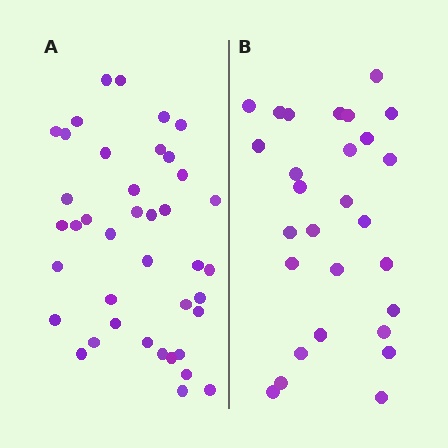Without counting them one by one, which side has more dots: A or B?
Region A (the left region) has more dots.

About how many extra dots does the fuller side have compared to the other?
Region A has roughly 12 or so more dots than region B.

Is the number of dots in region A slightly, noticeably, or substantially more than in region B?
Region A has noticeably more, but not dramatically so. The ratio is roughly 1.4 to 1.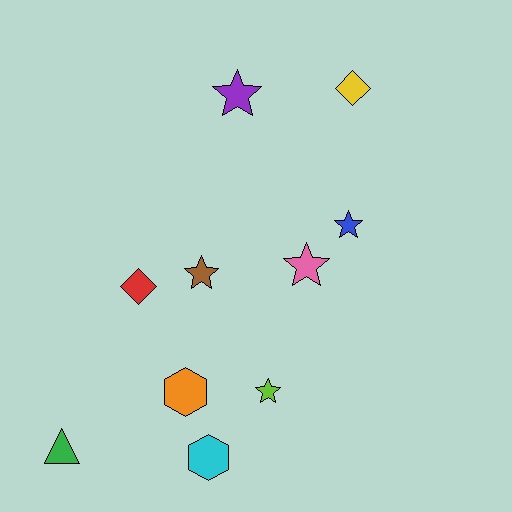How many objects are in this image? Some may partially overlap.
There are 10 objects.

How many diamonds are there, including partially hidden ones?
There are 2 diamonds.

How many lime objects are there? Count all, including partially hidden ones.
There is 1 lime object.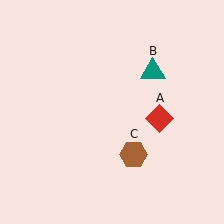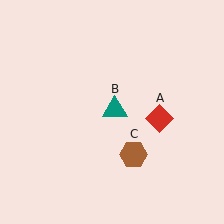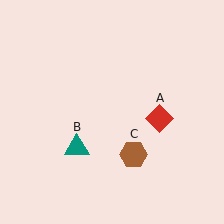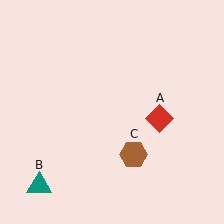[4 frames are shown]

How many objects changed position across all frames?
1 object changed position: teal triangle (object B).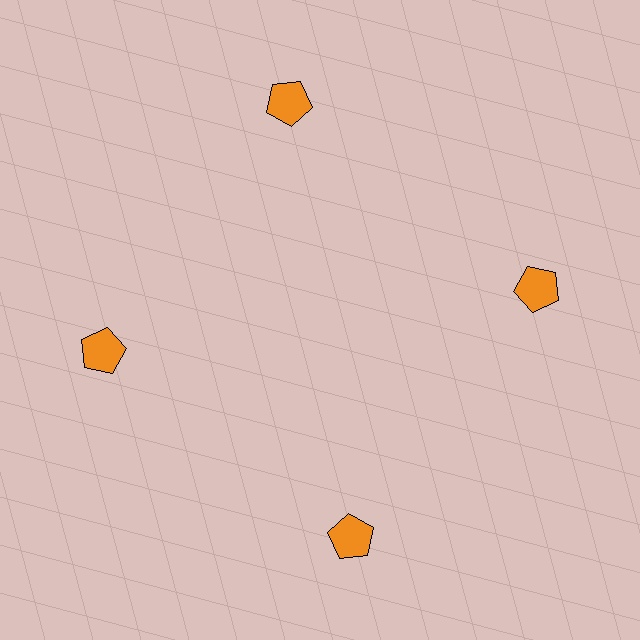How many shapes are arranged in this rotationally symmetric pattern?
There are 4 shapes, arranged in 4 groups of 1.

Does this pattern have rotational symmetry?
Yes, this pattern has 4-fold rotational symmetry. It looks the same after rotating 90 degrees around the center.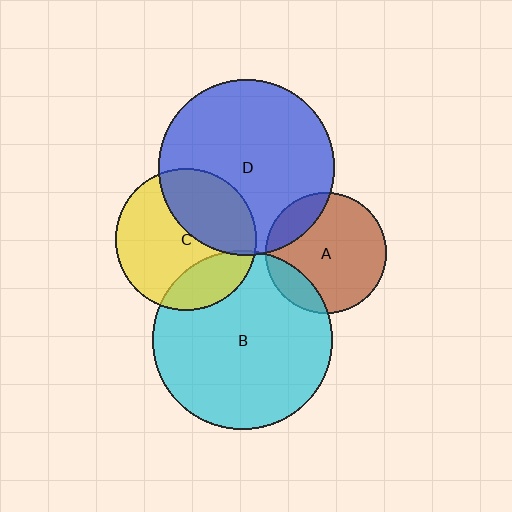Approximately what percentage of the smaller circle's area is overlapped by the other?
Approximately 20%.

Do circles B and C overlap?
Yes.